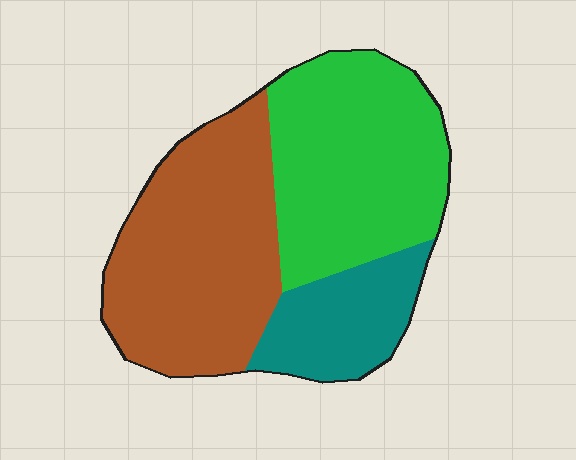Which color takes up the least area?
Teal, at roughly 20%.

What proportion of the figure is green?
Green takes up about two fifths (2/5) of the figure.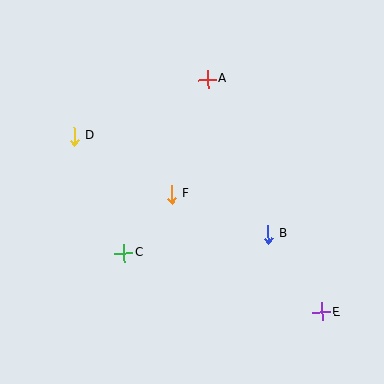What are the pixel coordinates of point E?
Point E is at (322, 312).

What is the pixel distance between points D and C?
The distance between D and C is 127 pixels.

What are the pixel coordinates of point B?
Point B is at (268, 234).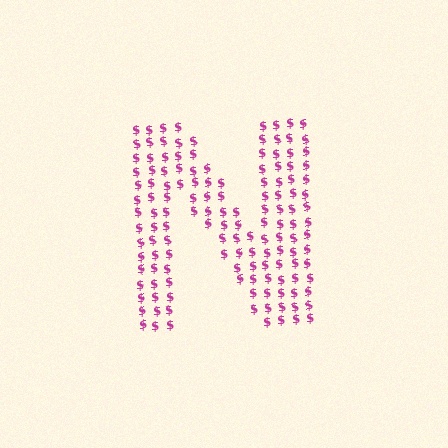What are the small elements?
The small elements are dollar signs.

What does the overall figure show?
The overall figure shows the letter N.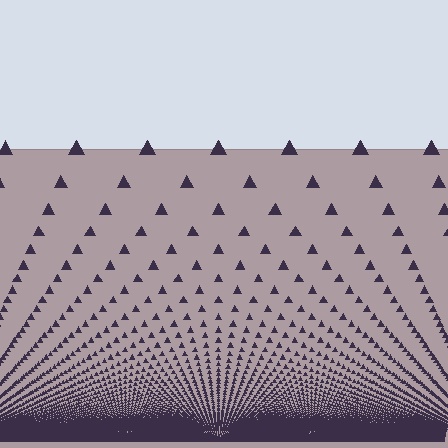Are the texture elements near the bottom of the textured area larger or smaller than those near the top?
Smaller. The gradient is inverted — elements near the bottom are smaller and denser.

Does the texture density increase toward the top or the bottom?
Density increases toward the bottom.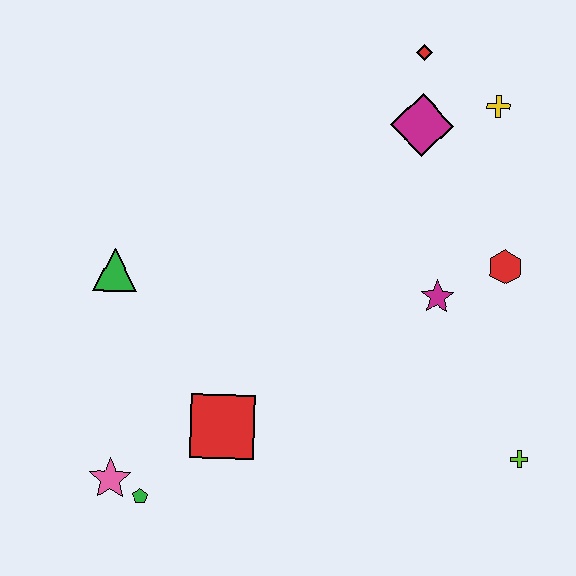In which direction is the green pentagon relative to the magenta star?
The green pentagon is to the left of the magenta star.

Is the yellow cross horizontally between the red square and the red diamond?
No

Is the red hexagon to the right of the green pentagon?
Yes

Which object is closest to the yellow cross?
The magenta diamond is closest to the yellow cross.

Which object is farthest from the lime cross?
The green triangle is farthest from the lime cross.